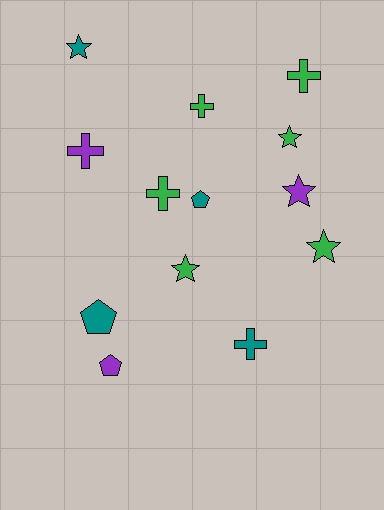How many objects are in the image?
There are 13 objects.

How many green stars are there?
There are 3 green stars.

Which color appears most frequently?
Green, with 6 objects.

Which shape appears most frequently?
Cross, with 5 objects.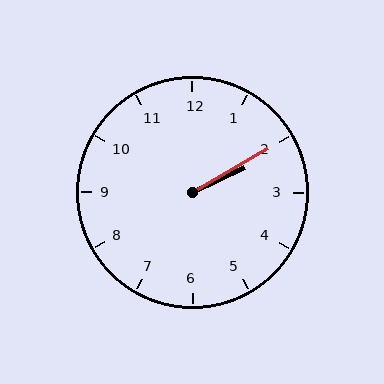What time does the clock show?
2:10.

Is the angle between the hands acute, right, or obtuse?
It is acute.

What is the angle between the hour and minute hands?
Approximately 5 degrees.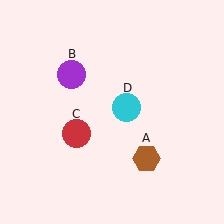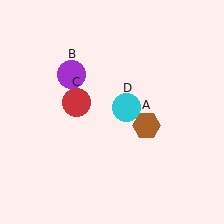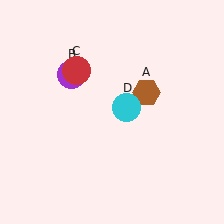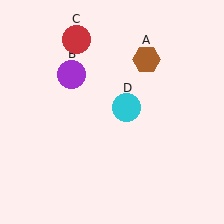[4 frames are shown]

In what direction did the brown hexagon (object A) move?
The brown hexagon (object A) moved up.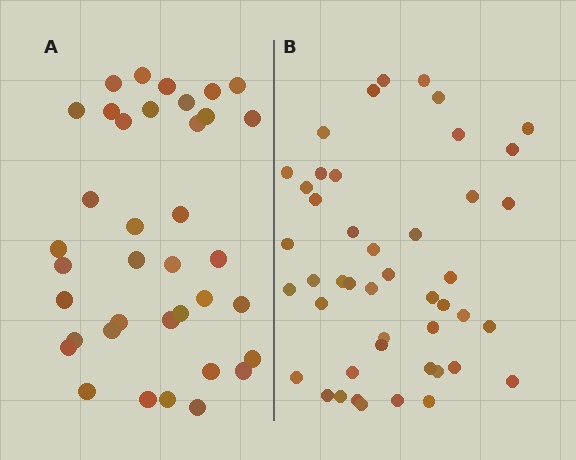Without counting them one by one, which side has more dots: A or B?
Region B (the right region) has more dots.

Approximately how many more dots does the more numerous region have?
Region B has roughly 8 or so more dots than region A.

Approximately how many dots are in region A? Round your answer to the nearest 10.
About 40 dots. (The exact count is 37, which rounds to 40.)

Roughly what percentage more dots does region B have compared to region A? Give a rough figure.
About 25% more.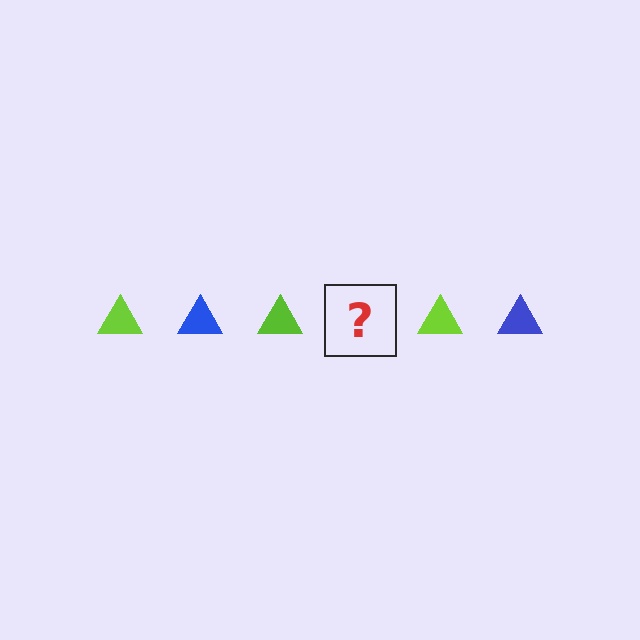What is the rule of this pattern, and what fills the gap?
The rule is that the pattern cycles through lime, blue triangles. The gap should be filled with a blue triangle.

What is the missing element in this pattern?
The missing element is a blue triangle.